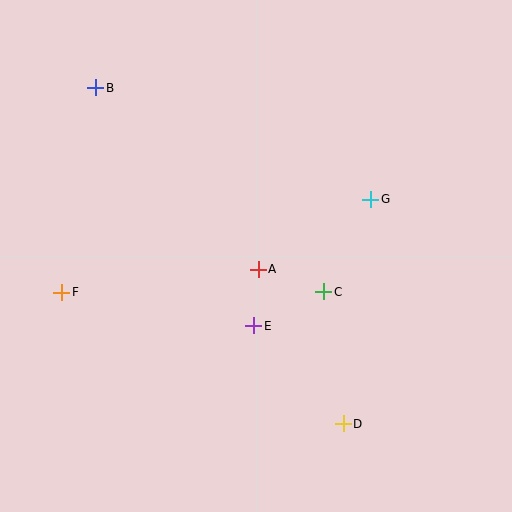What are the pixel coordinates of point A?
Point A is at (258, 269).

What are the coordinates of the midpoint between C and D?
The midpoint between C and D is at (334, 358).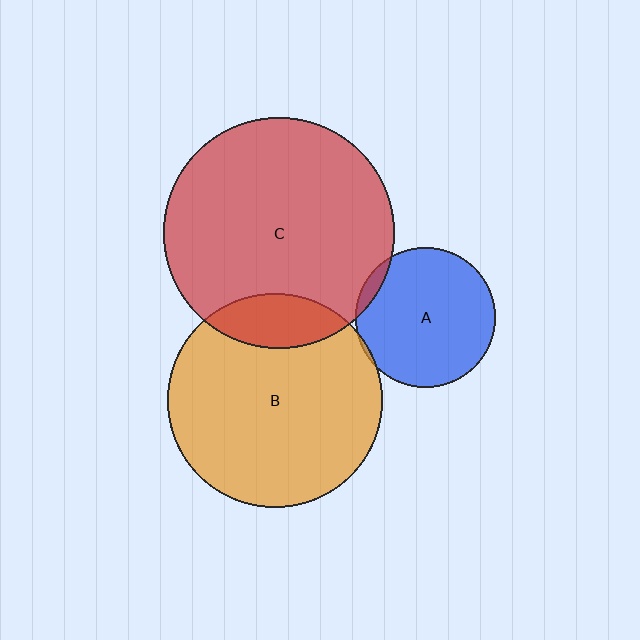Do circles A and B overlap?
Yes.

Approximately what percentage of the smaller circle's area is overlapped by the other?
Approximately 5%.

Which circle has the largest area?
Circle C (red).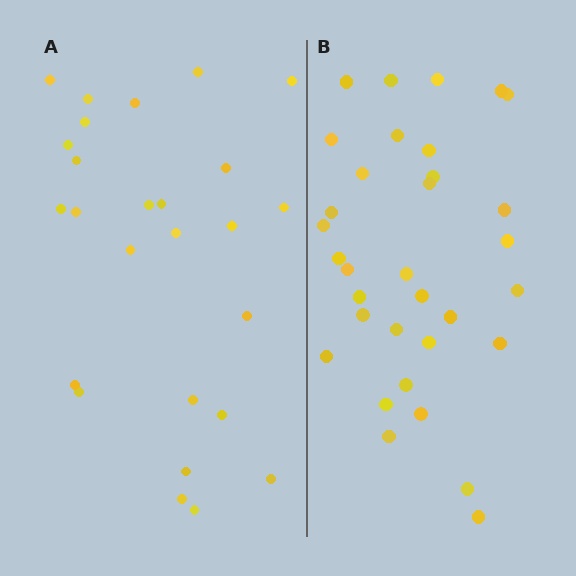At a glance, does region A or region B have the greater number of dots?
Region B (the right region) has more dots.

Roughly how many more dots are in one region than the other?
Region B has roughly 8 or so more dots than region A.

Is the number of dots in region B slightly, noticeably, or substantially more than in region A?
Region B has noticeably more, but not dramatically so. The ratio is roughly 1.3 to 1.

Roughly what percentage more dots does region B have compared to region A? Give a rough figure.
About 25% more.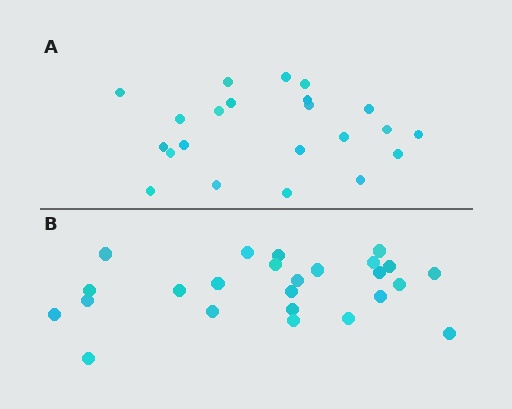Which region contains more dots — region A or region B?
Region B (the bottom region) has more dots.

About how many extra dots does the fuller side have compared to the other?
Region B has just a few more — roughly 2 or 3 more dots than region A.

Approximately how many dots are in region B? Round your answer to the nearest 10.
About 20 dots. (The exact count is 25, which rounds to 20.)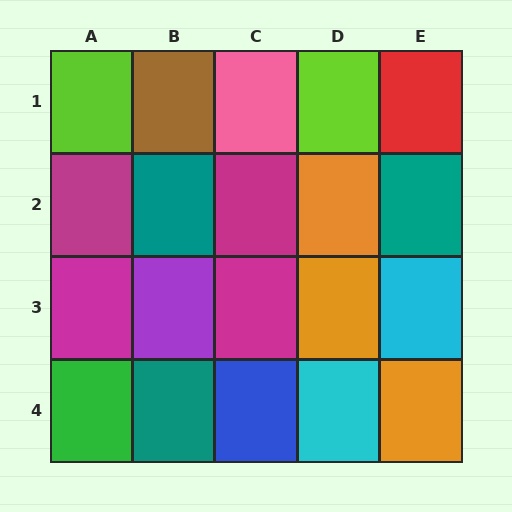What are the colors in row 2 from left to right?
Magenta, teal, magenta, orange, teal.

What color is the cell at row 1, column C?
Pink.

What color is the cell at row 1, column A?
Lime.